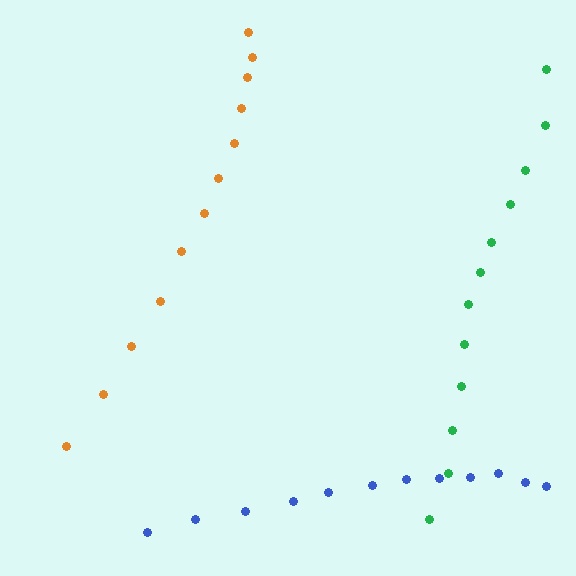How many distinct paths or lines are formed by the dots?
There are 3 distinct paths.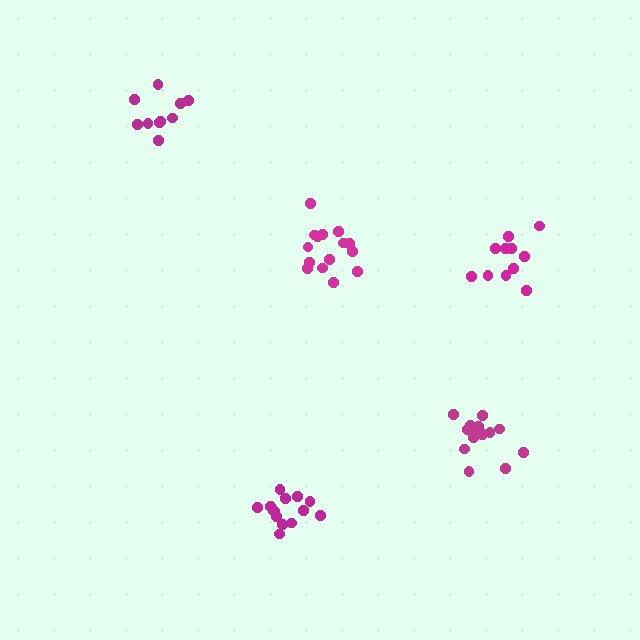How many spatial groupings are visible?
There are 5 spatial groupings.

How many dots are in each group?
Group 1: 15 dots, Group 2: 14 dots, Group 3: 10 dots, Group 4: 11 dots, Group 5: 14 dots (64 total).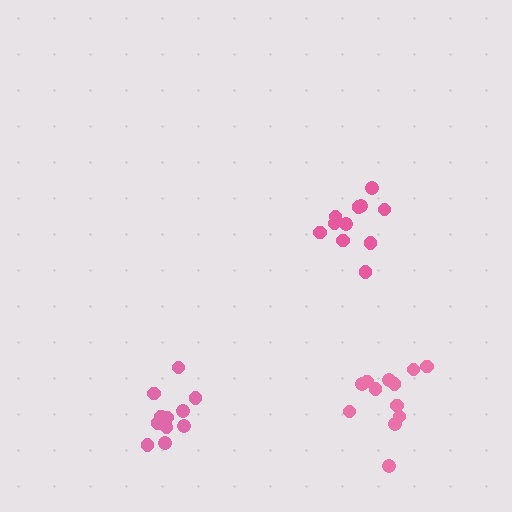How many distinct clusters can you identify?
There are 3 distinct clusters.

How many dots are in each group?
Group 1: 11 dots, Group 2: 12 dots, Group 3: 12 dots (35 total).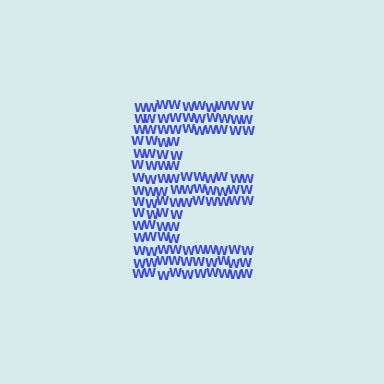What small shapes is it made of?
It is made of small letter W's.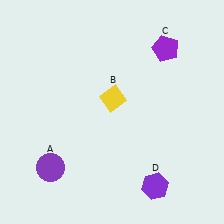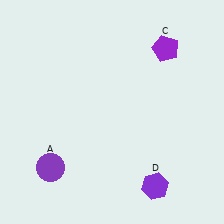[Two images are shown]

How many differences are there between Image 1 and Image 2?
There is 1 difference between the two images.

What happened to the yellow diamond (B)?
The yellow diamond (B) was removed in Image 2. It was in the top-right area of Image 1.